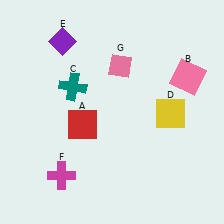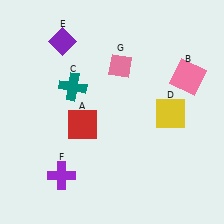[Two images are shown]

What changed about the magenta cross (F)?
In Image 1, F is magenta. In Image 2, it changed to purple.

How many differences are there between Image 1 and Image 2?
There is 1 difference between the two images.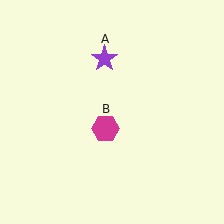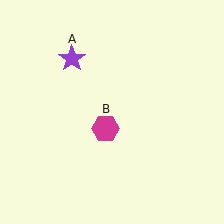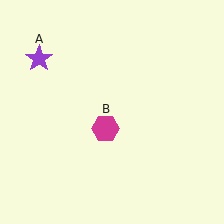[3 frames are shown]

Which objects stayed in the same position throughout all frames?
Magenta hexagon (object B) remained stationary.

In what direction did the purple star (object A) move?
The purple star (object A) moved left.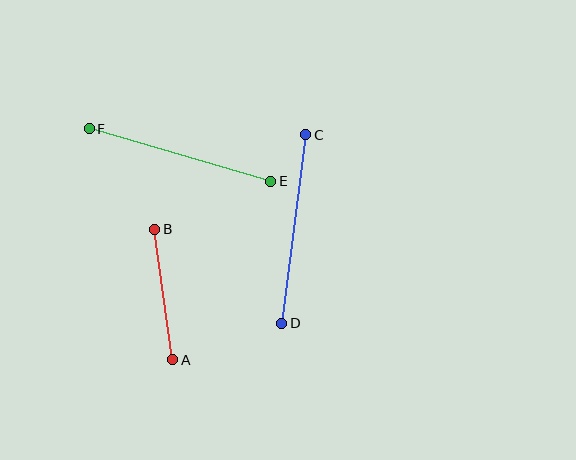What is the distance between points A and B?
The distance is approximately 132 pixels.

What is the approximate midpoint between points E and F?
The midpoint is at approximately (180, 155) pixels.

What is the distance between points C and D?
The distance is approximately 190 pixels.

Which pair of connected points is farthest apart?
Points C and D are farthest apart.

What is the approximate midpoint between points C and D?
The midpoint is at approximately (294, 229) pixels.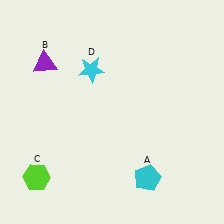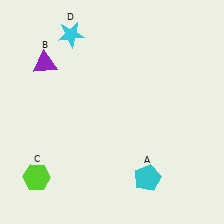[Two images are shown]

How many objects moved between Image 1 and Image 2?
1 object moved between the two images.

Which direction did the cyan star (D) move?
The cyan star (D) moved up.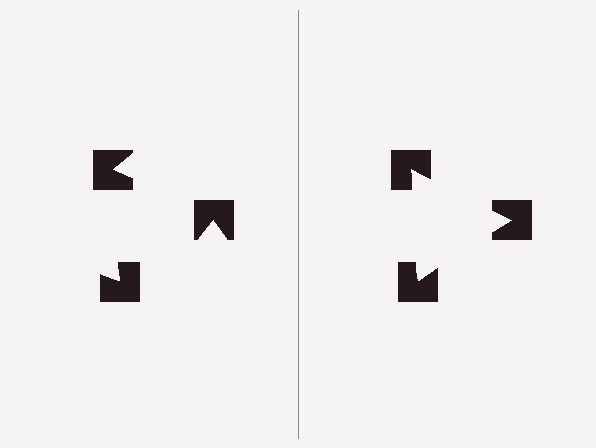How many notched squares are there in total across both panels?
6 — 3 on each side.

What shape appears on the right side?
An illusory triangle.